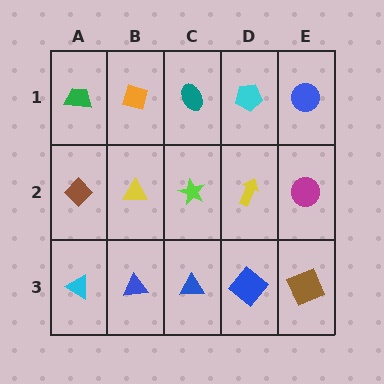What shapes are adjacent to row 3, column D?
A yellow arrow (row 2, column D), a blue triangle (row 3, column C), a brown square (row 3, column E).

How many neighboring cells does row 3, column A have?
2.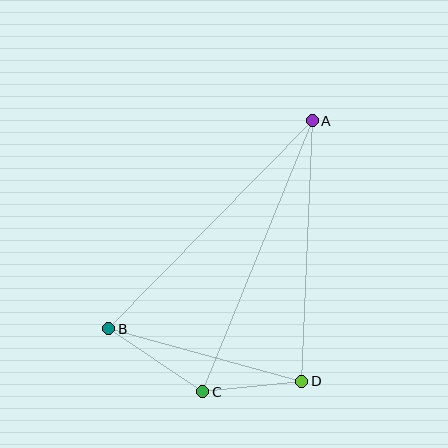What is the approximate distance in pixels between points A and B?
The distance between A and B is approximately 291 pixels.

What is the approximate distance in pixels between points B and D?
The distance between B and D is approximately 200 pixels.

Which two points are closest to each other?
Points C and D are closest to each other.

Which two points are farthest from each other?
Points A and C are farthest from each other.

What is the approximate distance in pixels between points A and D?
The distance between A and D is approximately 261 pixels.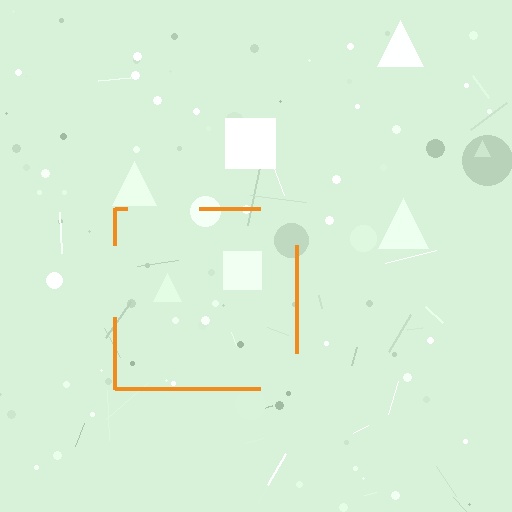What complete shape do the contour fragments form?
The contour fragments form a square.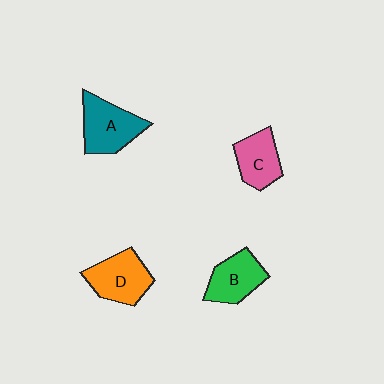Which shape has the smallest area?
Shape C (pink).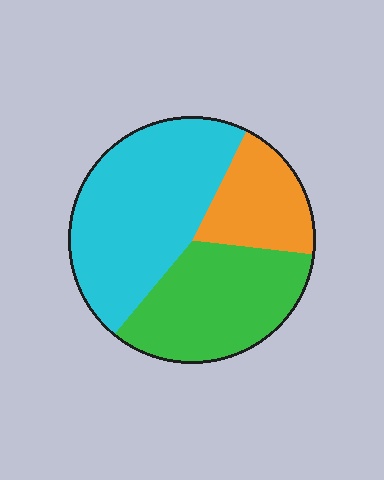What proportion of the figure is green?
Green takes up about one third (1/3) of the figure.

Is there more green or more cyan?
Cyan.